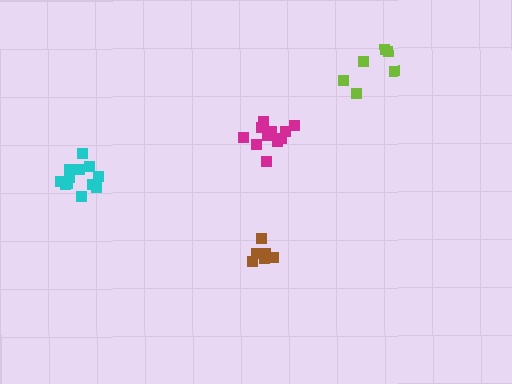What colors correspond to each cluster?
The clusters are colored: magenta, brown, lime, cyan.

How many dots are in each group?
Group 1: 11 dots, Group 2: 6 dots, Group 3: 6 dots, Group 4: 12 dots (35 total).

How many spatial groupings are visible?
There are 4 spatial groupings.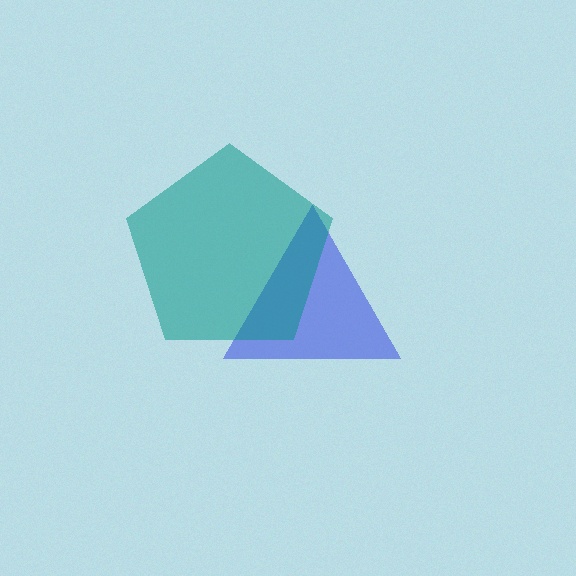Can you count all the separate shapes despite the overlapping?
Yes, there are 2 separate shapes.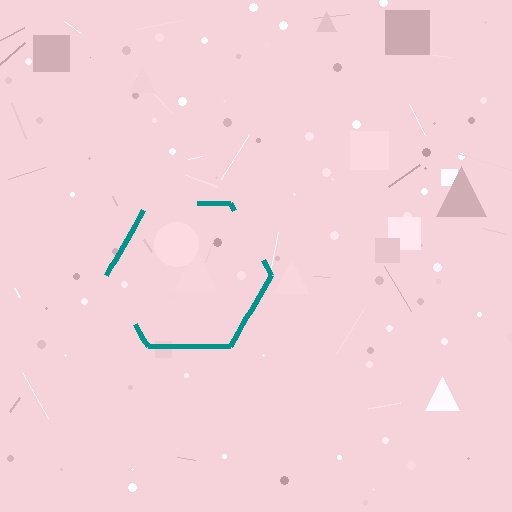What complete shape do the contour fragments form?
The contour fragments form a hexagon.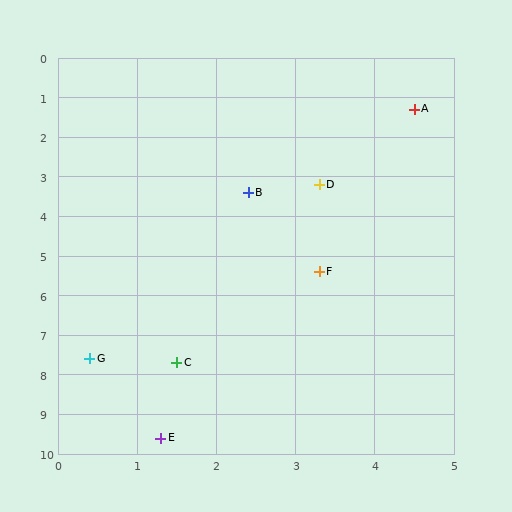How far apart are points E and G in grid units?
Points E and G are about 2.2 grid units apart.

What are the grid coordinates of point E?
Point E is at approximately (1.3, 9.6).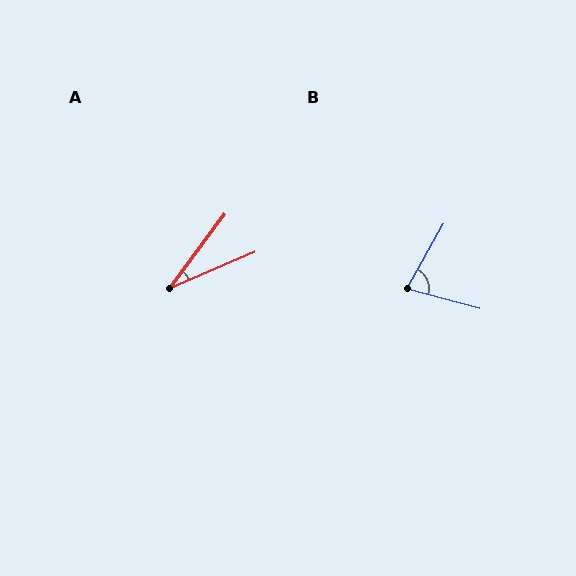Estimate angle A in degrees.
Approximately 30 degrees.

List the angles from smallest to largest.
A (30°), B (75°).